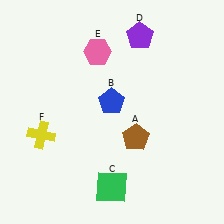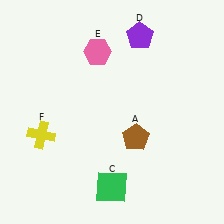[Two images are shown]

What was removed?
The blue pentagon (B) was removed in Image 2.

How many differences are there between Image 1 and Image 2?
There is 1 difference between the two images.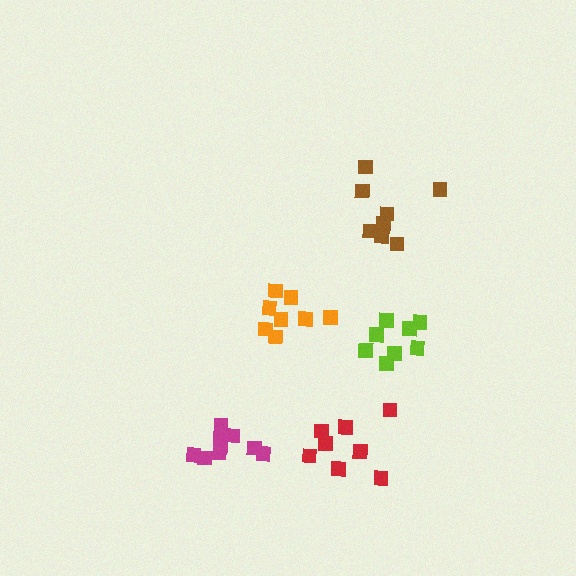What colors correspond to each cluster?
The clusters are colored: lime, orange, brown, red, magenta.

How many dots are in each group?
Group 1: 8 dots, Group 2: 8 dots, Group 3: 8 dots, Group 4: 8 dots, Group 5: 9 dots (41 total).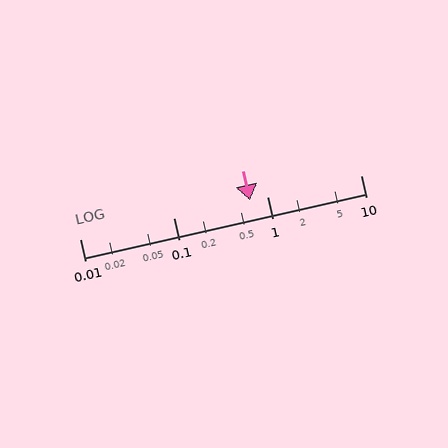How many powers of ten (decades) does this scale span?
The scale spans 3 decades, from 0.01 to 10.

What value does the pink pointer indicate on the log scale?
The pointer indicates approximately 0.65.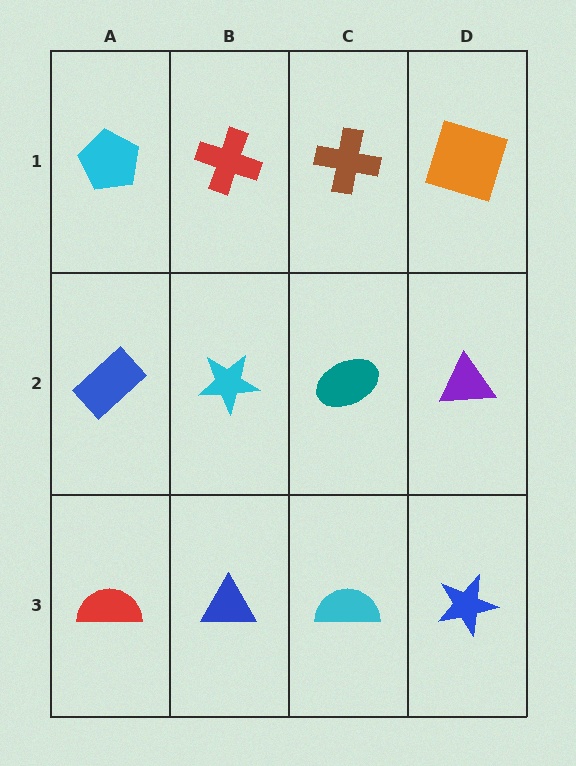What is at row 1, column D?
An orange square.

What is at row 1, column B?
A red cross.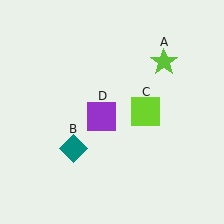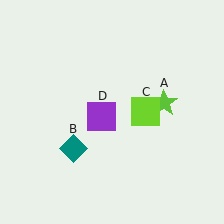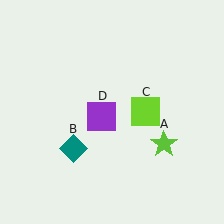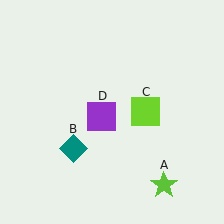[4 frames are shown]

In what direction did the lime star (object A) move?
The lime star (object A) moved down.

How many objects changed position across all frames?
1 object changed position: lime star (object A).